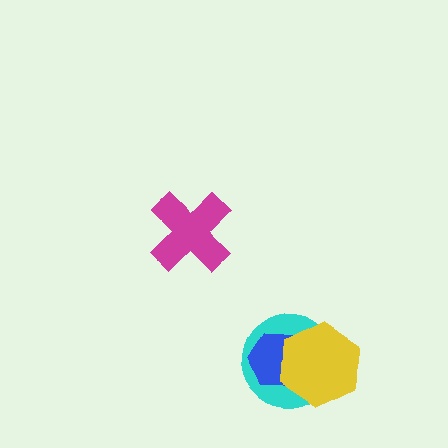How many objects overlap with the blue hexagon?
2 objects overlap with the blue hexagon.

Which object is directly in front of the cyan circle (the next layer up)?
The blue hexagon is directly in front of the cyan circle.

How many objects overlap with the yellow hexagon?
2 objects overlap with the yellow hexagon.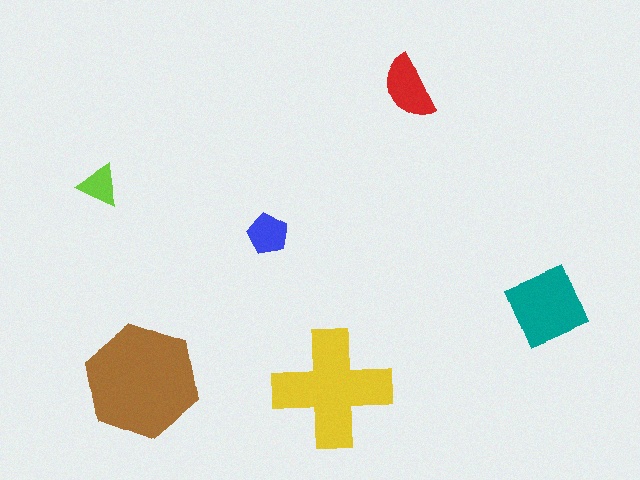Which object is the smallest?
The lime triangle.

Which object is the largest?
The brown hexagon.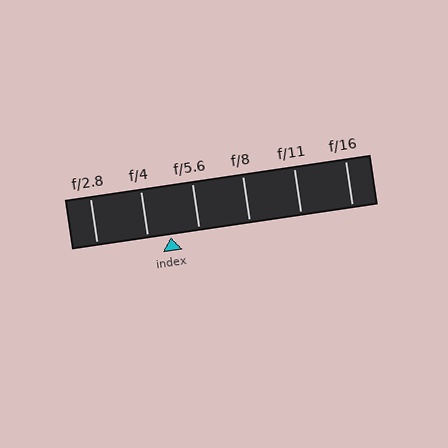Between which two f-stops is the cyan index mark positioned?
The index mark is between f/4 and f/5.6.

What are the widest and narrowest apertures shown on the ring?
The widest aperture shown is f/2.8 and the narrowest is f/16.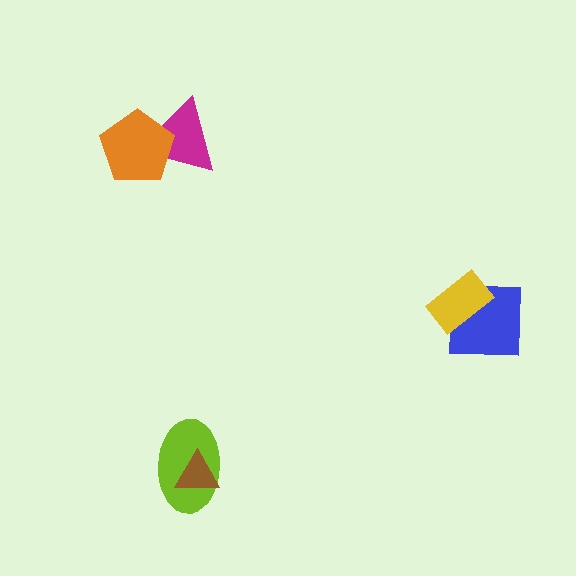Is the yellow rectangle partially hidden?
No, no other shape covers it.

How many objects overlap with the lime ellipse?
1 object overlaps with the lime ellipse.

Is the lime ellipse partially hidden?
Yes, it is partially covered by another shape.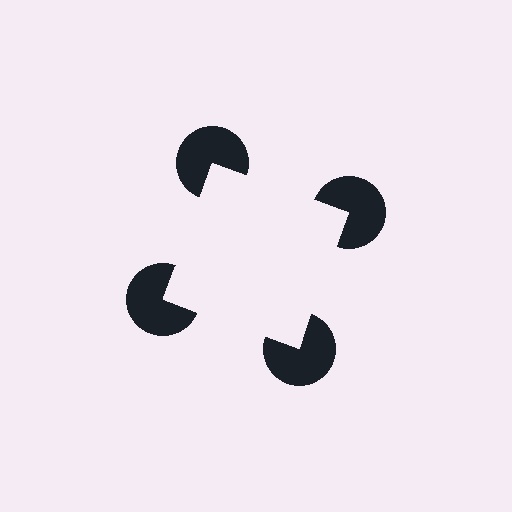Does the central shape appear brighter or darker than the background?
It typically appears slightly brighter than the background, even though no actual brightness change is drawn.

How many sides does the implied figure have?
4 sides.